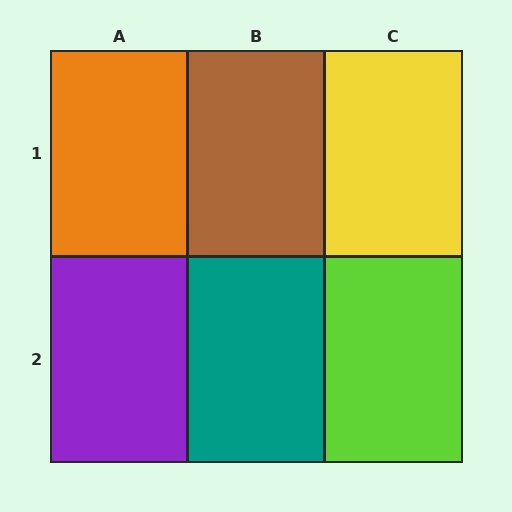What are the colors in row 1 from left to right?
Orange, brown, yellow.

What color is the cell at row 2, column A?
Purple.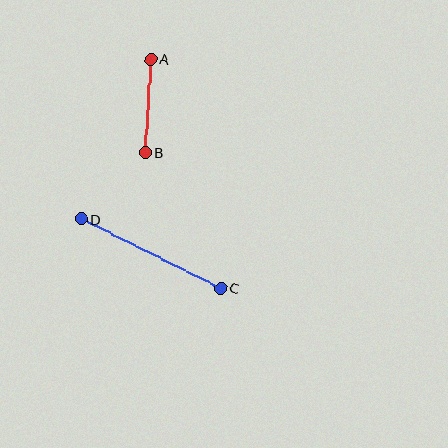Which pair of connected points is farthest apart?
Points C and D are farthest apart.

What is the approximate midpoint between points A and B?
The midpoint is at approximately (148, 106) pixels.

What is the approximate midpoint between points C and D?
The midpoint is at approximately (151, 254) pixels.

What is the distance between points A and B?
The distance is approximately 94 pixels.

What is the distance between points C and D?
The distance is approximately 155 pixels.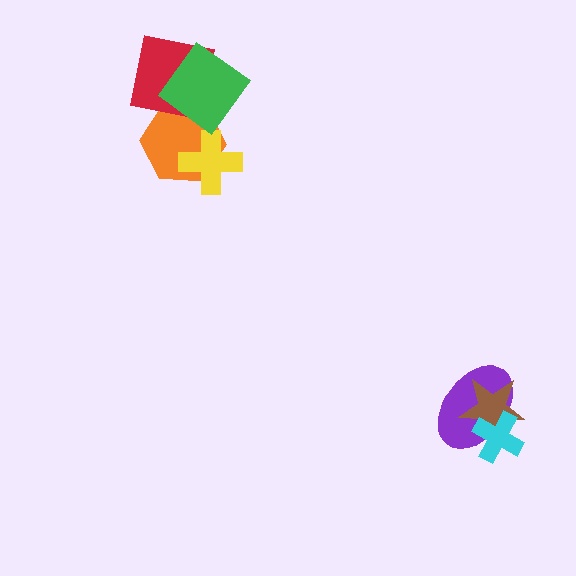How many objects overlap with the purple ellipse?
2 objects overlap with the purple ellipse.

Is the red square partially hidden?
Yes, it is partially covered by another shape.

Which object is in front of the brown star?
The cyan cross is in front of the brown star.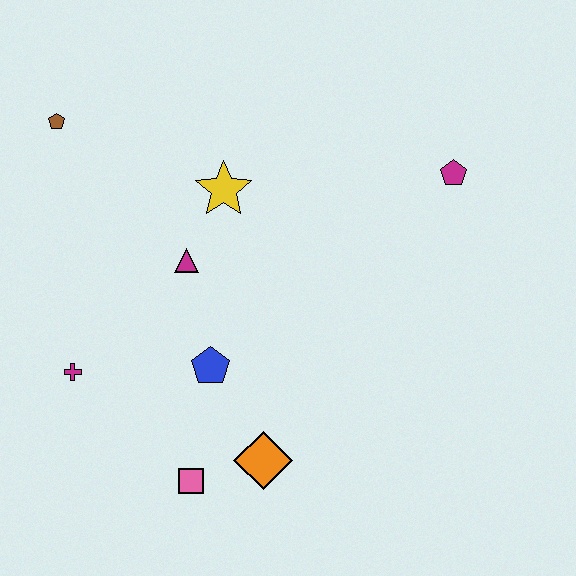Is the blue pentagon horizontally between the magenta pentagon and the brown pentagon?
Yes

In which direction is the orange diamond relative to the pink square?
The orange diamond is to the right of the pink square.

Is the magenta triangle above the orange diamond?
Yes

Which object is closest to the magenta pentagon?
The yellow star is closest to the magenta pentagon.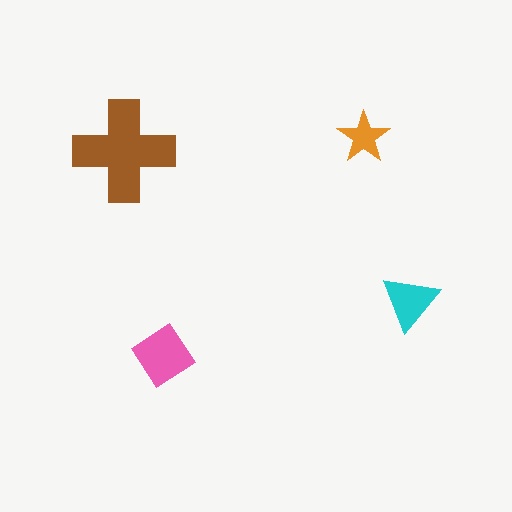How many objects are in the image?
There are 4 objects in the image.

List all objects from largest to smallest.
The brown cross, the pink diamond, the cyan triangle, the orange star.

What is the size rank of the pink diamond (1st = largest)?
2nd.